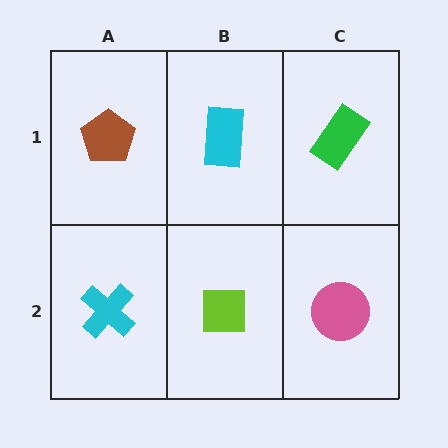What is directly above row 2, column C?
A green rectangle.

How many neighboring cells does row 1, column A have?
2.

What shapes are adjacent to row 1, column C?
A pink circle (row 2, column C), a cyan rectangle (row 1, column B).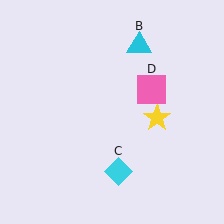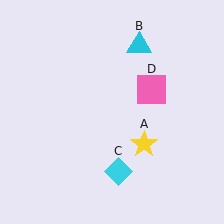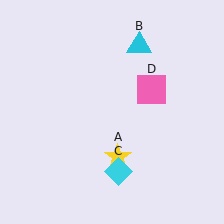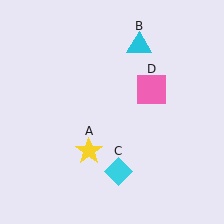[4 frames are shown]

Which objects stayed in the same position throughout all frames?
Cyan triangle (object B) and cyan diamond (object C) and pink square (object D) remained stationary.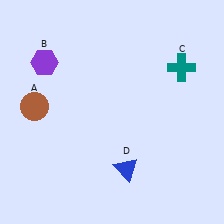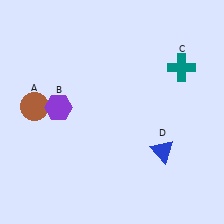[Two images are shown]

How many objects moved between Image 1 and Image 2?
2 objects moved between the two images.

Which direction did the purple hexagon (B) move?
The purple hexagon (B) moved down.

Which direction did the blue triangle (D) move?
The blue triangle (D) moved right.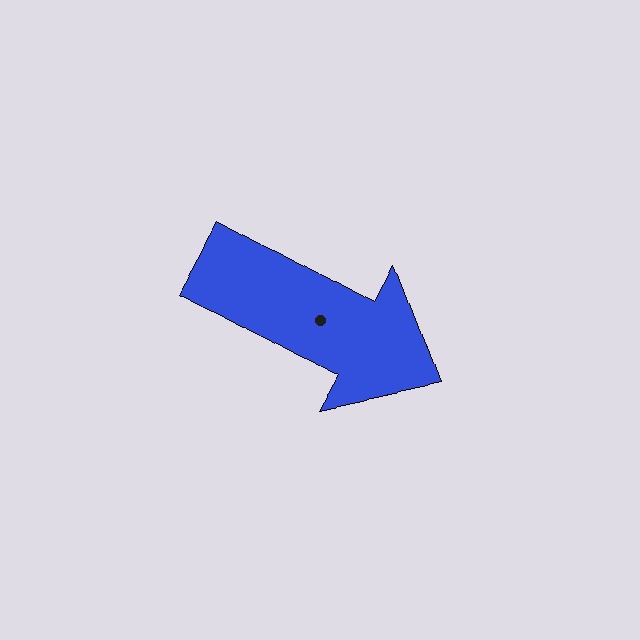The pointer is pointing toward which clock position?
Roughly 4 o'clock.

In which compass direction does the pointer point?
Southeast.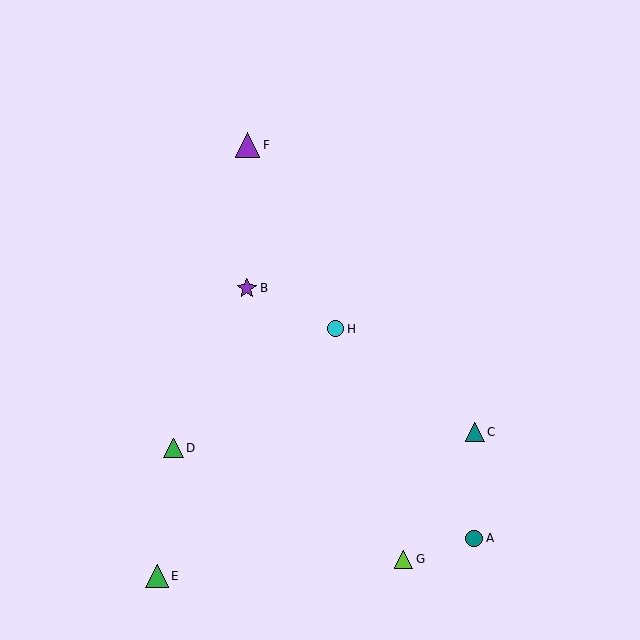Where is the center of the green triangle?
The center of the green triangle is at (157, 576).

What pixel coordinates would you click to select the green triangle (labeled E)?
Click at (157, 576) to select the green triangle E.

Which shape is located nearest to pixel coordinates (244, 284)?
The purple star (labeled B) at (247, 288) is nearest to that location.